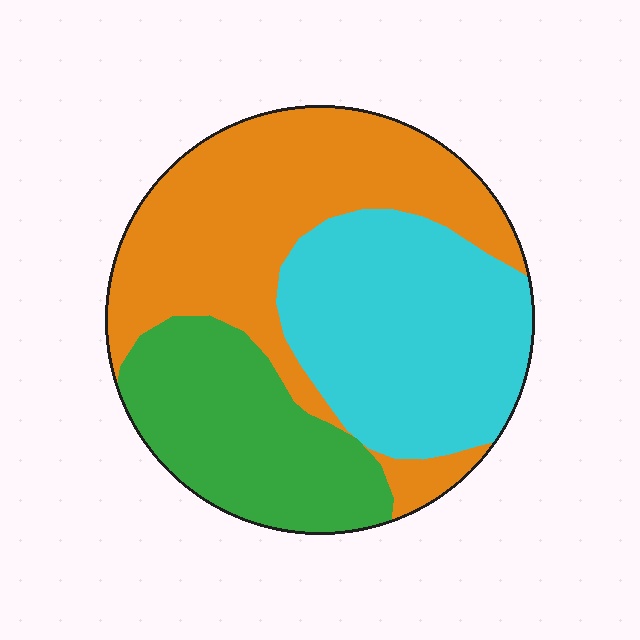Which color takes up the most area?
Orange, at roughly 40%.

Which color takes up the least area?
Green, at roughly 25%.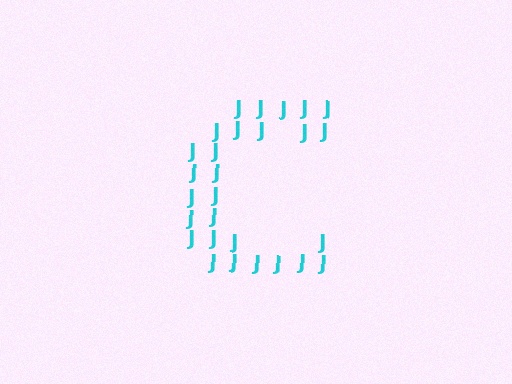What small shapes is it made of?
It is made of small letter J's.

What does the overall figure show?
The overall figure shows the letter C.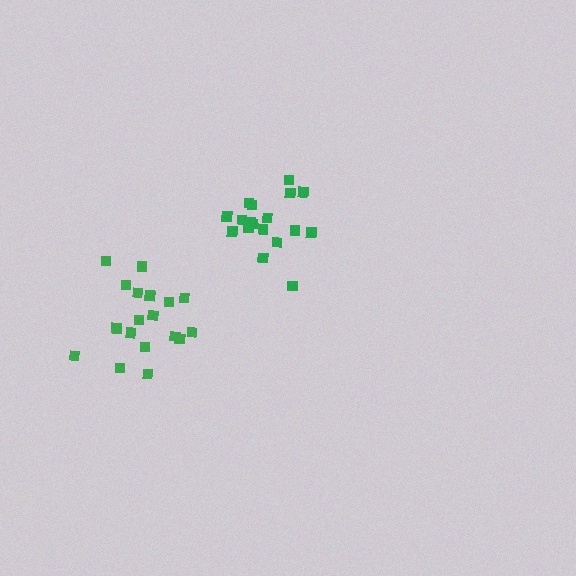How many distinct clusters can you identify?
There are 2 distinct clusters.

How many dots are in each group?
Group 1: 20 dots, Group 2: 18 dots (38 total).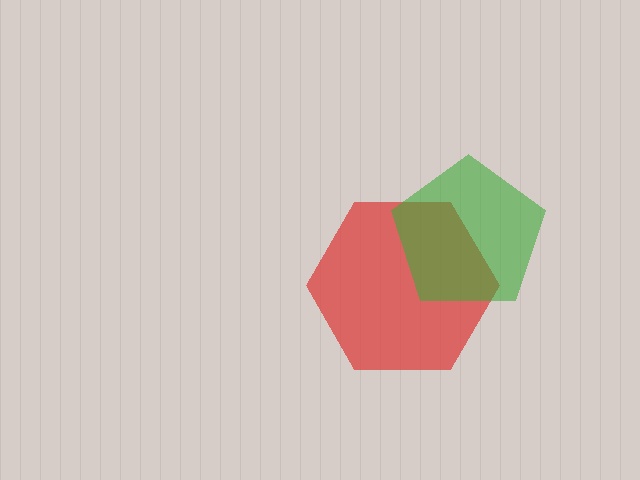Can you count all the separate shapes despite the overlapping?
Yes, there are 2 separate shapes.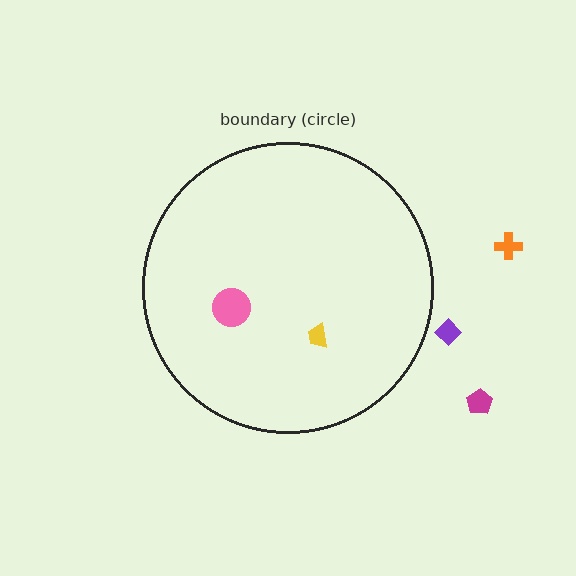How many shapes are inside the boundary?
2 inside, 3 outside.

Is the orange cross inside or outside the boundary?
Outside.